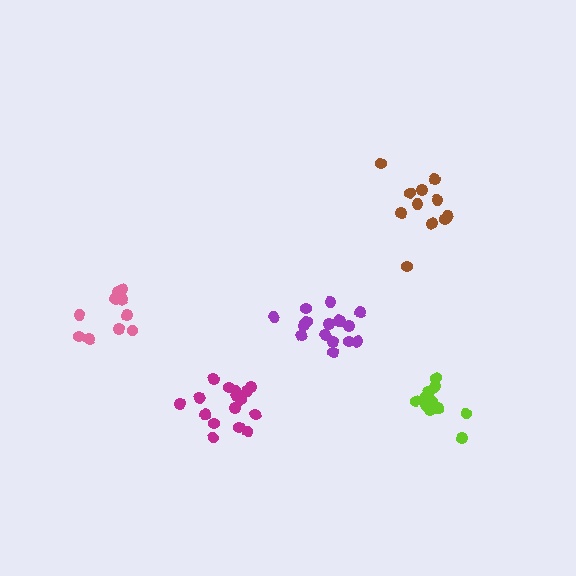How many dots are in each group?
Group 1: 11 dots, Group 2: 16 dots, Group 3: 11 dots, Group 4: 10 dots, Group 5: 16 dots (64 total).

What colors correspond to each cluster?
The clusters are colored: lime, magenta, brown, pink, purple.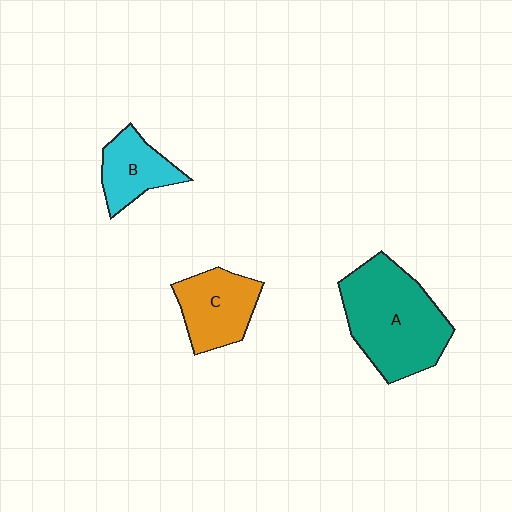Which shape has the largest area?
Shape A (teal).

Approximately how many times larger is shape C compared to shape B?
Approximately 1.3 times.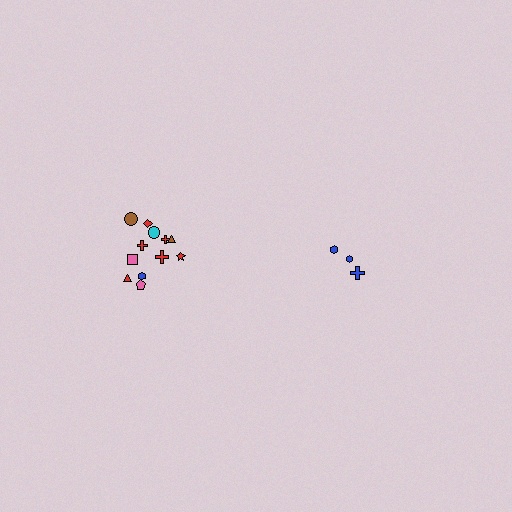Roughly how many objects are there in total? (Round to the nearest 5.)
Roughly 15 objects in total.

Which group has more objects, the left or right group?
The left group.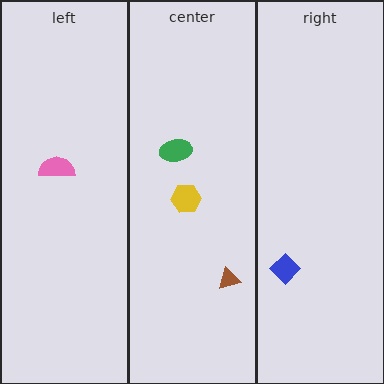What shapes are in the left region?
The pink semicircle.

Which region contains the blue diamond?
The right region.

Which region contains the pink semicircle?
The left region.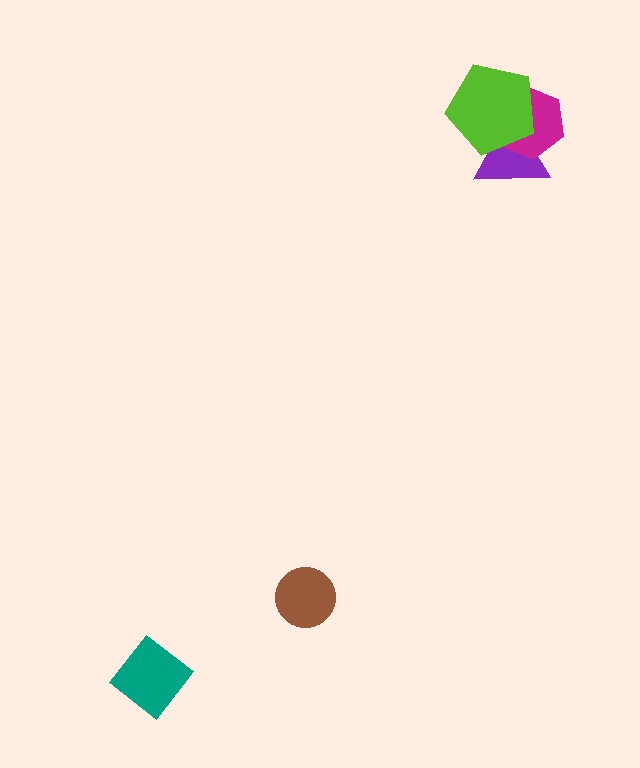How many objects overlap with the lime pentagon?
2 objects overlap with the lime pentagon.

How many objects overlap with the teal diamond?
0 objects overlap with the teal diamond.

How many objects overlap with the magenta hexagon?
2 objects overlap with the magenta hexagon.